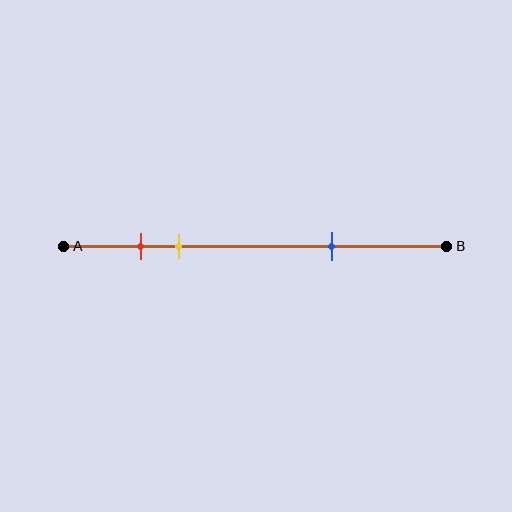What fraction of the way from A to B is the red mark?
The red mark is approximately 20% (0.2) of the way from A to B.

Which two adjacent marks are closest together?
The red and yellow marks are the closest adjacent pair.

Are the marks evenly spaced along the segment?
No, the marks are not evenly spaced.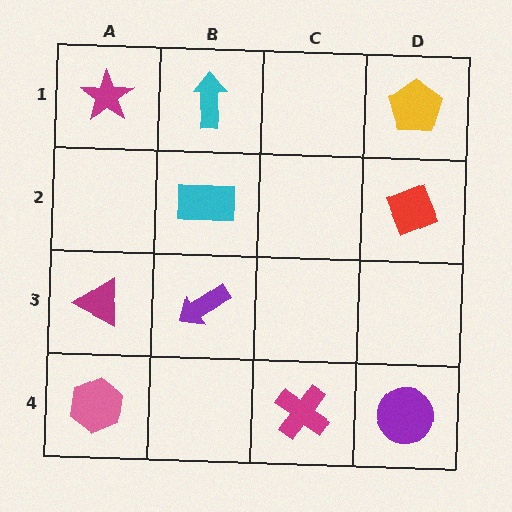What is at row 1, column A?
A magenta star.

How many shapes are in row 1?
3 shapes.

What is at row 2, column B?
A cyan rectangle.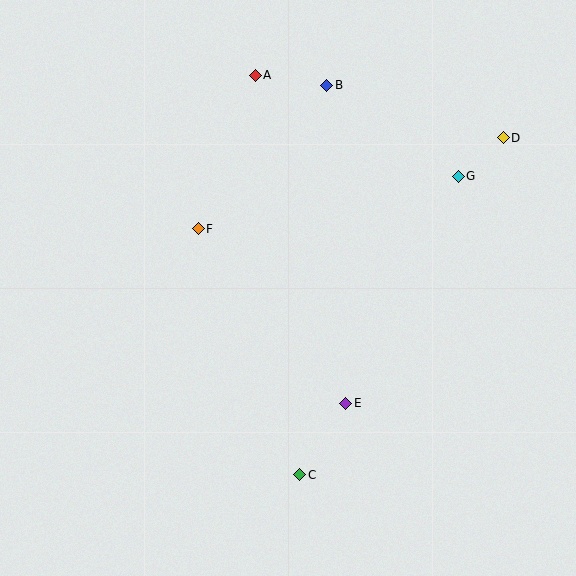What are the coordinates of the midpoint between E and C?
The midpoint between E and C is at (323, 439).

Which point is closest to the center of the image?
Point F at (198, 229) is closest to the center.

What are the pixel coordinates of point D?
Point D is at (503, 138).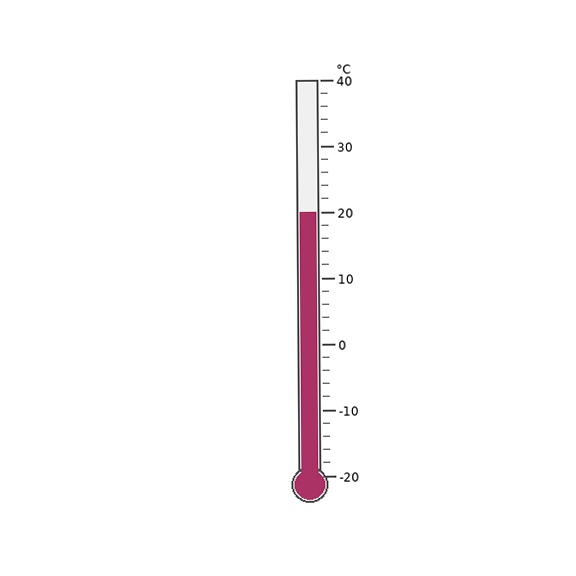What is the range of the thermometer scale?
The thermometer scale ranges from -20°C to 40°C.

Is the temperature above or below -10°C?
The temperature is above -10°C.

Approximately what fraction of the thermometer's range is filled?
The thermometer is filled to approximately 65% of its range.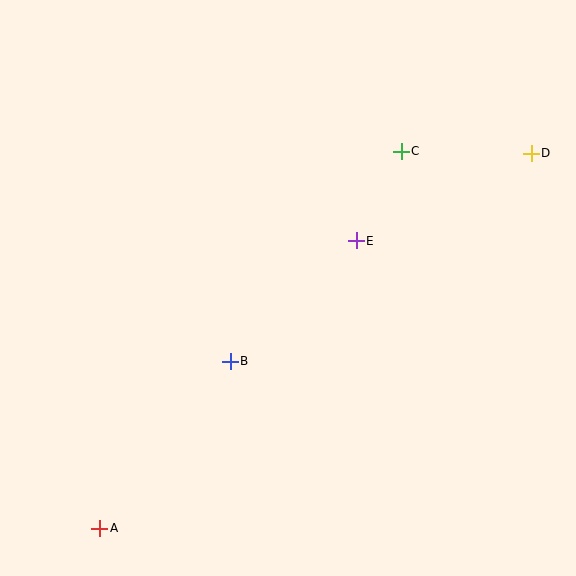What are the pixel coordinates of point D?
Point D is at (531, 153).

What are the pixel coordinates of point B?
Point B is at (230, 361).